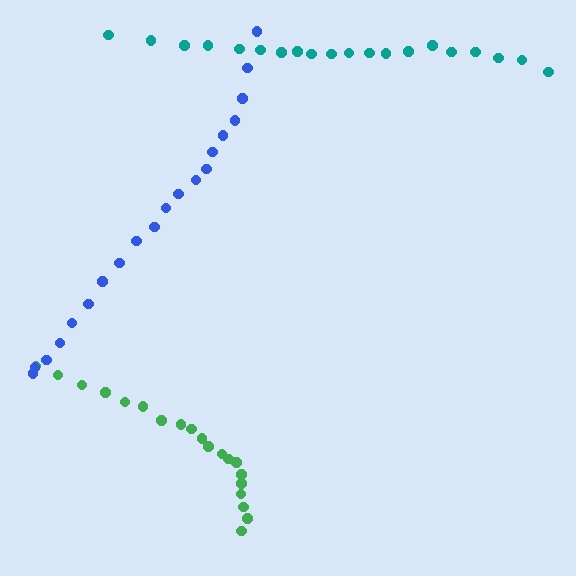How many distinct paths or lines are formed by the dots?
There are 3 distinct paths.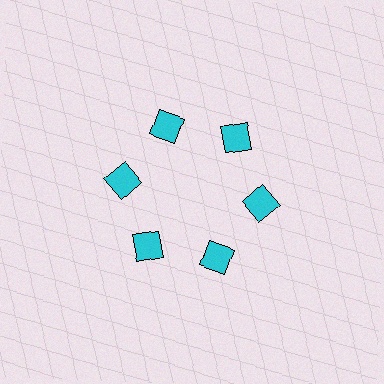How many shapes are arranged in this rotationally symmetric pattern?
There are 6 shapes, arranged in 6 groups of 1.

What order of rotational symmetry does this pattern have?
This pattern has 6-fold rotational symmetry.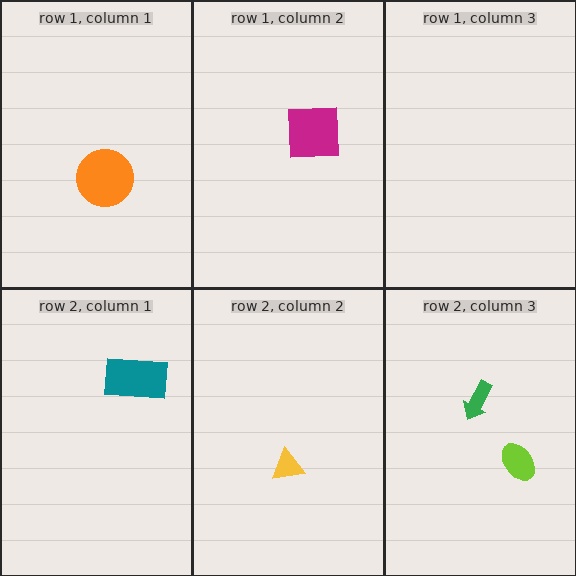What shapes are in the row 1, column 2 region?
The magenta square.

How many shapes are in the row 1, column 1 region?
1.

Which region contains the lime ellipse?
The row 2, column 3 region.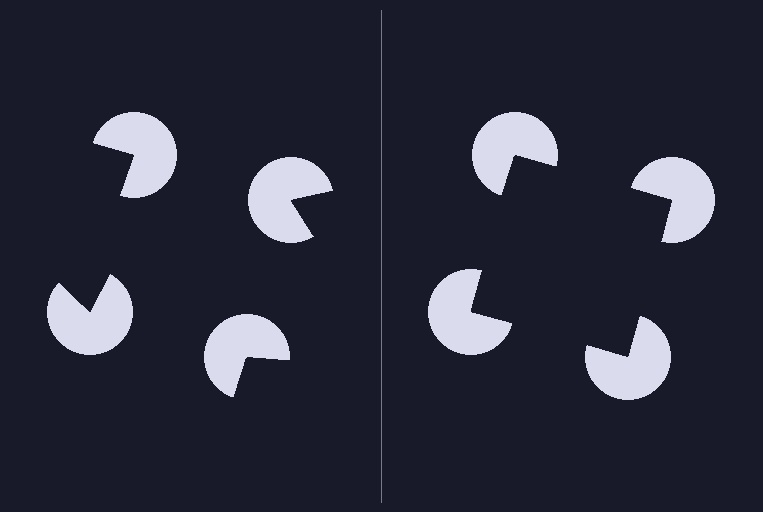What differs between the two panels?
The pac-man discs are positioned identically on both sides; only the wedge orientations differ. On the right they align to a square; on the left they are misaligned.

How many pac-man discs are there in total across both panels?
8 — 4 on each side.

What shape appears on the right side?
An illusory square.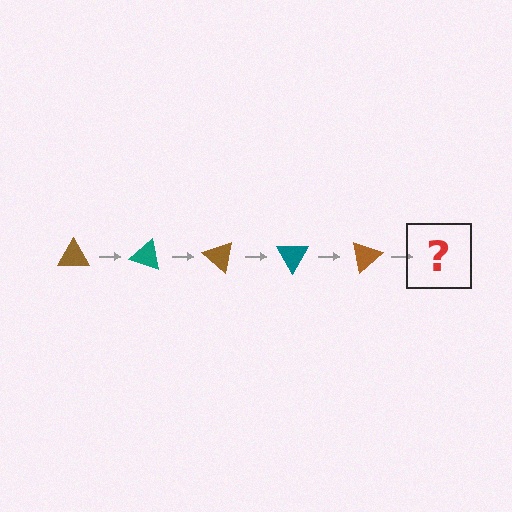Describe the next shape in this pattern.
It should be a teal triangle, rotated 100 degrees from the start.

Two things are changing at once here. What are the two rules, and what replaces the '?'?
The two rules are that it rotates 20 degrees each step and the color cycles through brown and teal. The '?' should be a teal triangle, rotated 100 degrees from the start.